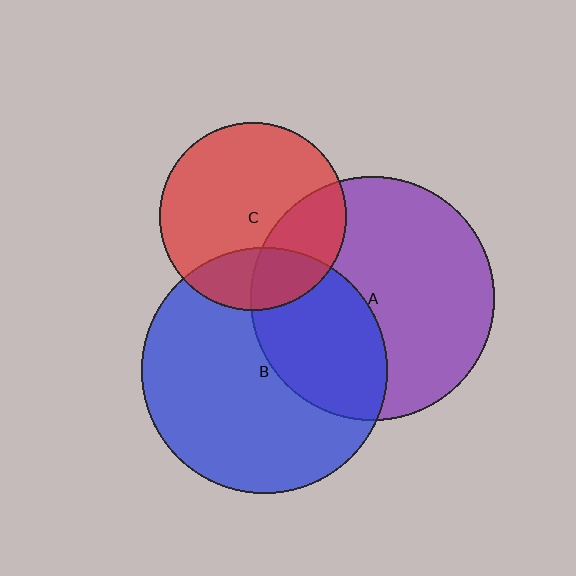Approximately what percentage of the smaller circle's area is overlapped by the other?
Approximately 35%.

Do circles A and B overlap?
Yes.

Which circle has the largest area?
Circle B (blue).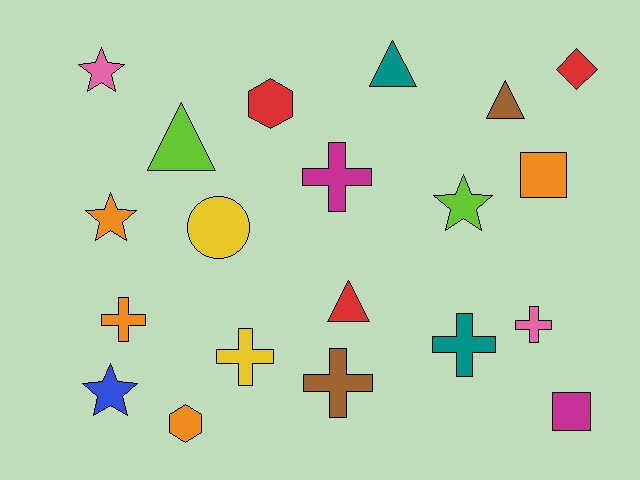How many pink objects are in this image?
There are 2 pink objects.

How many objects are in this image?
There are 20 objects.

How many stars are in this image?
There are 4 stars.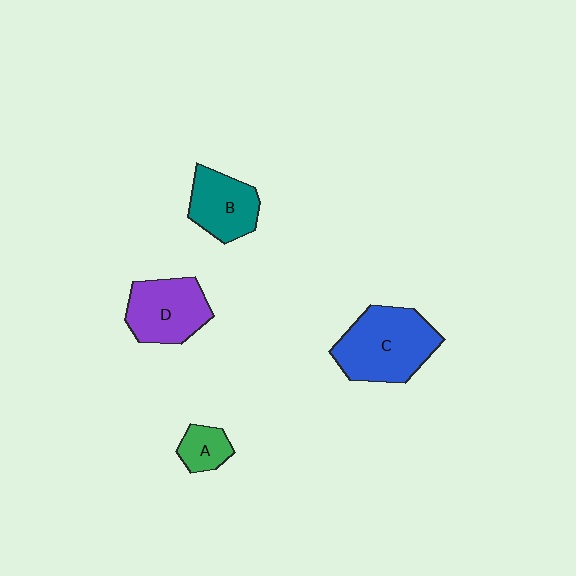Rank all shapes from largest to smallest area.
From largest to smallest: C (blue), D (purple), B (teal), A (green).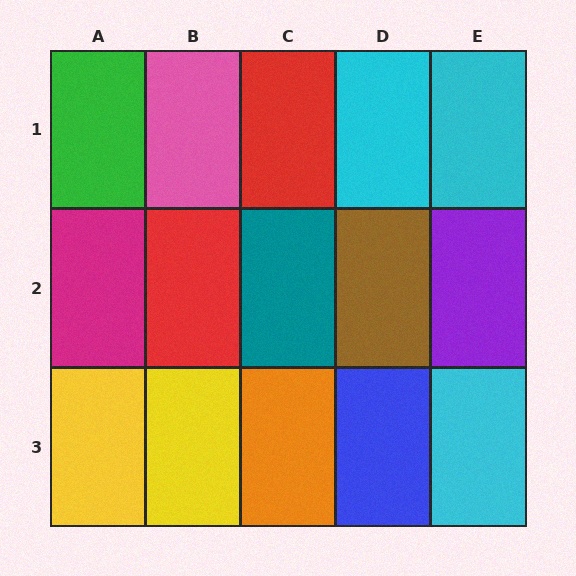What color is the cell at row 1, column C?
Red.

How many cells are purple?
1 cell is purple.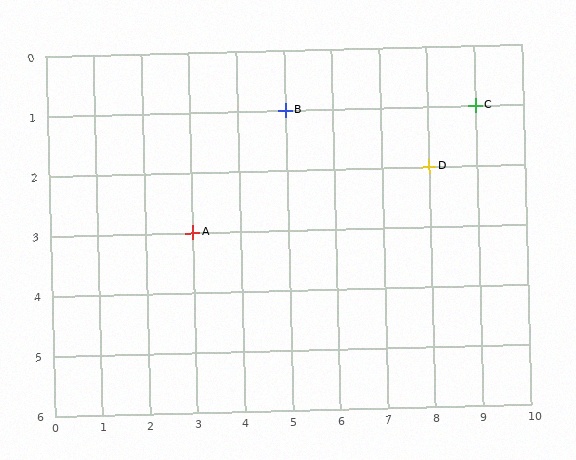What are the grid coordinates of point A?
Point A is at grid coordinates (3, 3).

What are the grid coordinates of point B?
Point B is at grid coordinates (5, 1).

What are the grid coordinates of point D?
Point D is at grid coordinates (8, 2).